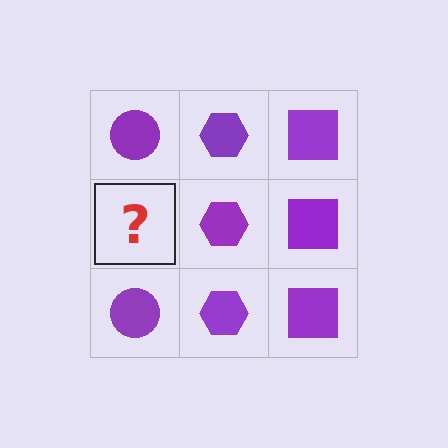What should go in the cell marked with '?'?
The missing cell should contain a purple circle.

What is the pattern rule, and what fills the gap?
The rule is that each column has a consistent shape. The gap should be filled with a purple circle.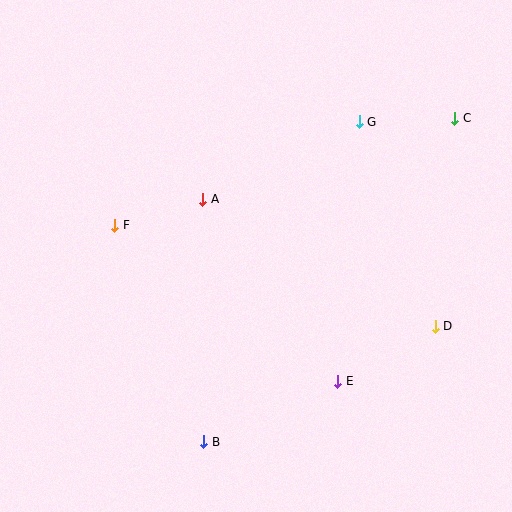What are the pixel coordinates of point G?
Point G is at (359, 122).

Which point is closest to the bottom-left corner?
Point B is closest to the bottom-left corner.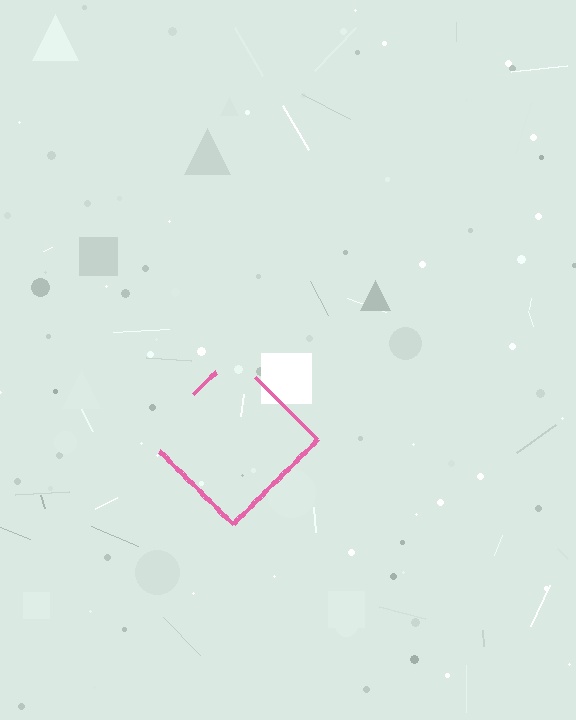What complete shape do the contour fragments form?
The contour fragments form a diamond.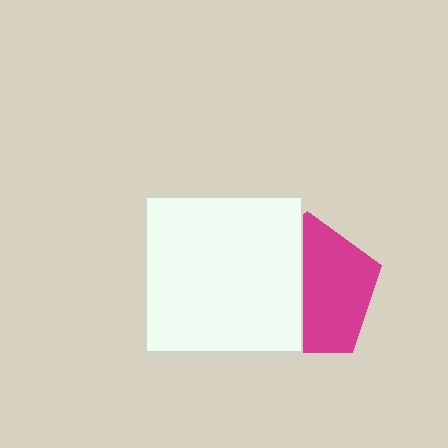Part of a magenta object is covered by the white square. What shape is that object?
It is a pentagon.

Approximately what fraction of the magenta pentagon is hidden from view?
Roughly 46% of the magenta pentagon is hidden behind the white square.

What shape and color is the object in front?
The object in front is a white square.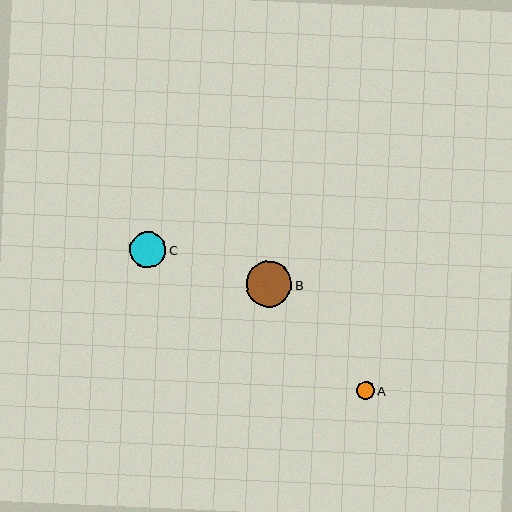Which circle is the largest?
Circle B is the largest with a size of approximately 46 pixels.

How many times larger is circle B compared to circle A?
Circle B is approximately 2.5 times the size of circle A.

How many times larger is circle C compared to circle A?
Circle C is approximately 2.0 times the size of circle A.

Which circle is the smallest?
Circle A is the smallest with a size of approximately 18 pixels.